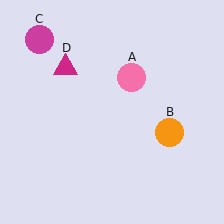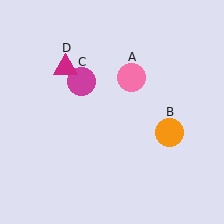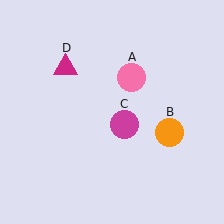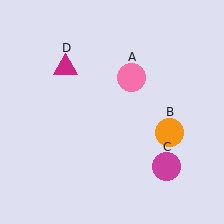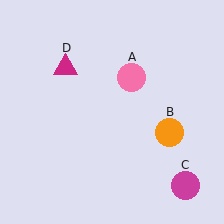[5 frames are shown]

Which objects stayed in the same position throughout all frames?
Pink circle (object A) and orange circle (object B) and magenta triangle (object D) remained stationary.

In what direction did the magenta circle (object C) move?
The magenta circle (object C) moved down and to the right.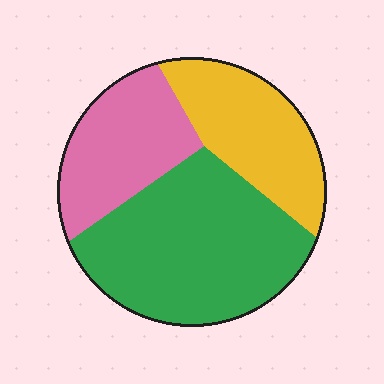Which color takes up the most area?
Green, at roughly 50%.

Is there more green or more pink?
Green.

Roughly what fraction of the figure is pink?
Pink covers roughly 25% of the figure.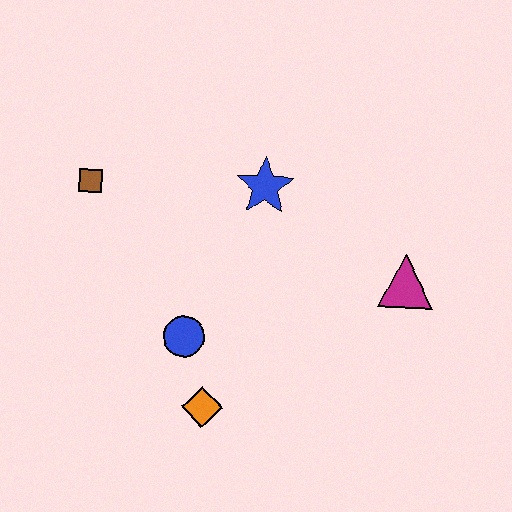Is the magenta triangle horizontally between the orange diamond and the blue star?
No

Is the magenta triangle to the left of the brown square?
No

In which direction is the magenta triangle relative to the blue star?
The magenta triangle is to the right of the blue star.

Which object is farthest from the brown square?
The magenta triangle is farthest from the brown square.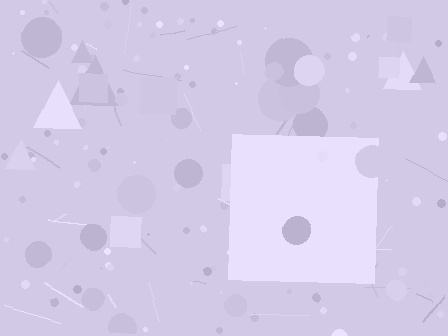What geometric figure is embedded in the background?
A square is embedded in the background.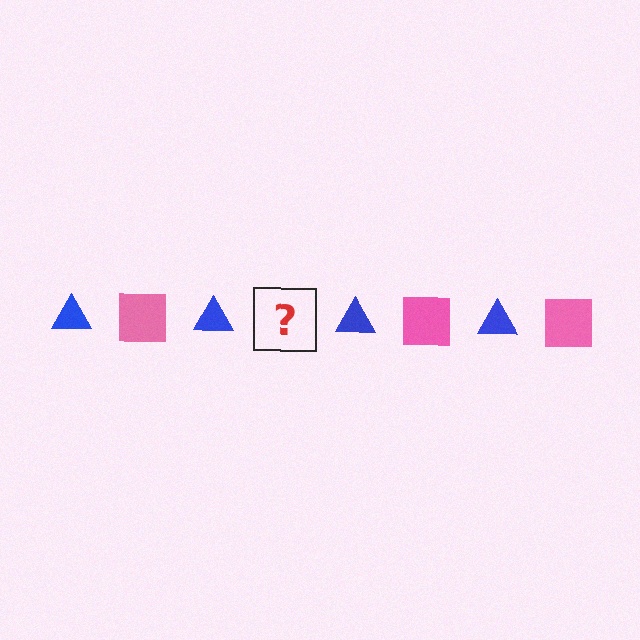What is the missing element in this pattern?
The missing element is a pink square.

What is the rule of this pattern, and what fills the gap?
The rule is that the pattern alternates between blue triangle and pink square. The gap should be filled with a pink square.